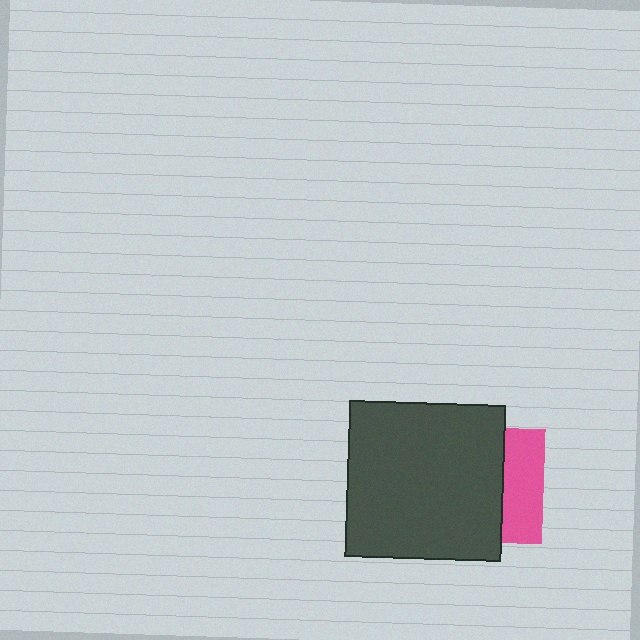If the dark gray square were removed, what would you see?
You would see the complete pink square.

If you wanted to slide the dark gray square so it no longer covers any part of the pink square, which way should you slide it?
Slide it left — that is the most direct way to separate the two shapes.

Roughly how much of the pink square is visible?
A small part of it is visible (roughly 34%).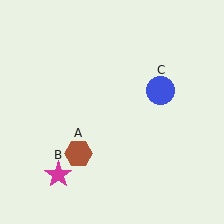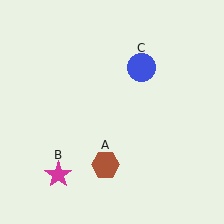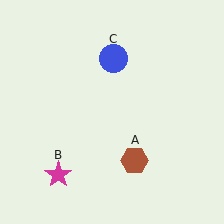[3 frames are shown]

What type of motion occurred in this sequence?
The brown hexagon (object A), blue circle (object C) rotated counterclockwise around the center of the scene.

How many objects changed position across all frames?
2 objects changed position: brown hexagon (object A), blue circle (object C).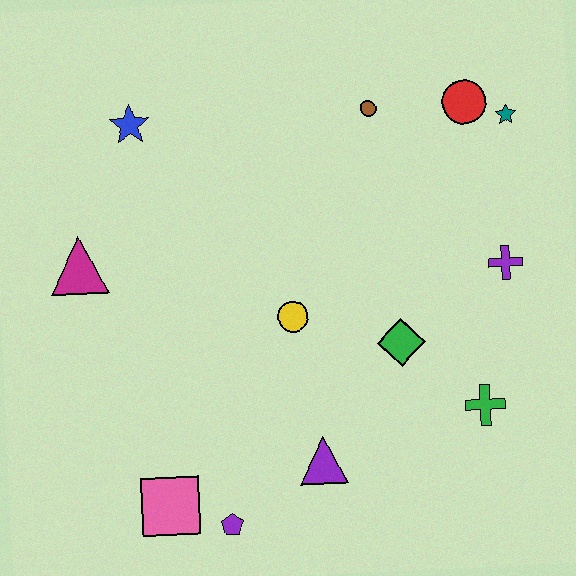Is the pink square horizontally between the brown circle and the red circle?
No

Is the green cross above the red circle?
No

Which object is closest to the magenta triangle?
The blue star is closest to the magenta triangle.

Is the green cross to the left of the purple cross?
Yes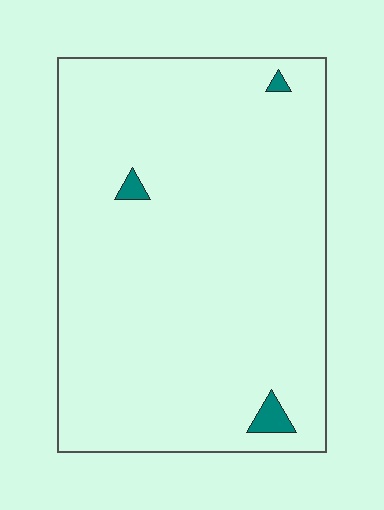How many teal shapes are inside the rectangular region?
3.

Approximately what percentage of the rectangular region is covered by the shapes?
Approximately 0%.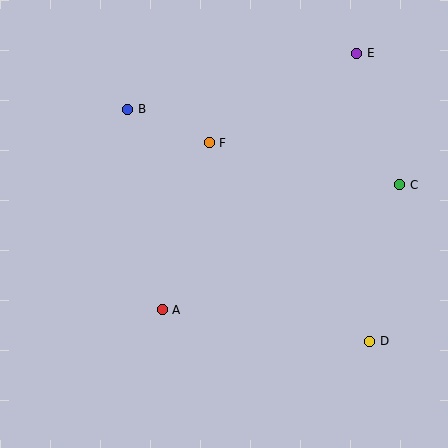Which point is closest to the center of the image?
Point F at (209, 143) is closest to the center.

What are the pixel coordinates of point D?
Point D is at (370, 341).